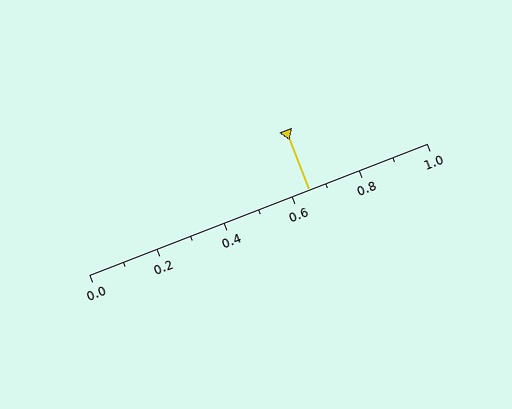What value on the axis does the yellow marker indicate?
The marker indicates approximately 0.65.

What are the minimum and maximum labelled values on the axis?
The axis runs from 0.0 to 1.0.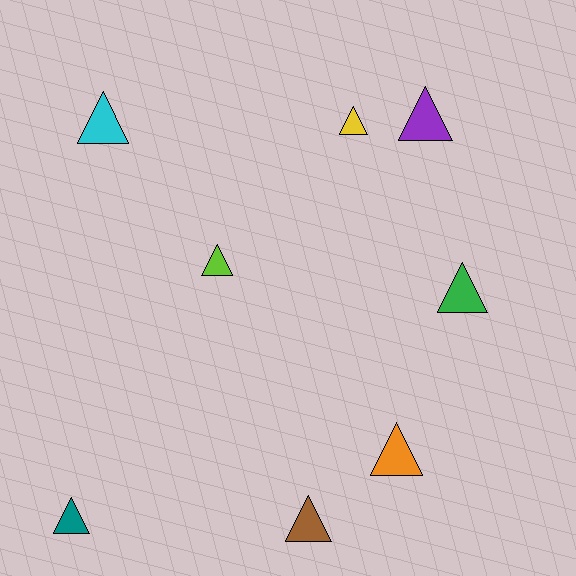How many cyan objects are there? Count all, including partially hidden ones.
There is 1 cyan object.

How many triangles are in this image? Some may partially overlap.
There are 8 triangles.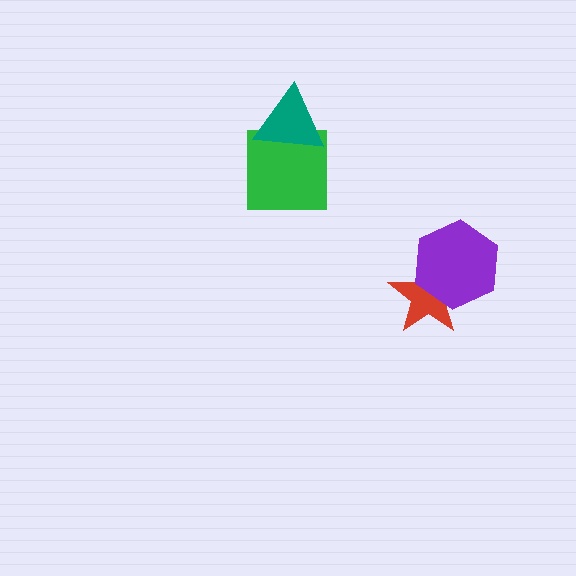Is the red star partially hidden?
Yes, it is partially covered by another shape.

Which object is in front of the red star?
The purple hexagon is in front of the red star.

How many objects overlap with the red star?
1 object overlaps with the red star.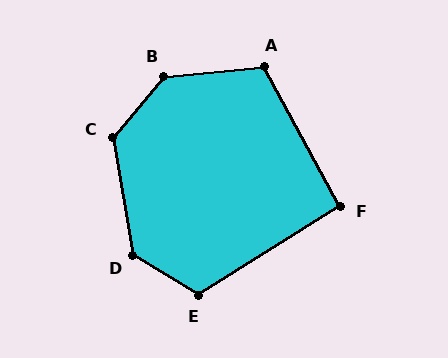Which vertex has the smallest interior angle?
F, at approximately 94 degrees.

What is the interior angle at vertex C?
Approximately 130 degrees (obtuse).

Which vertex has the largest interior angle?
B, at approximately 135 degrees.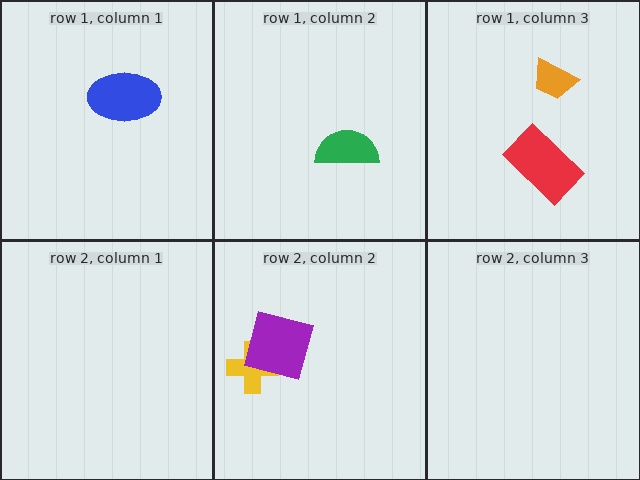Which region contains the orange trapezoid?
The row 1, column 3 region.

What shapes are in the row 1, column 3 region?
The orange trapezoid, the red rectangle.